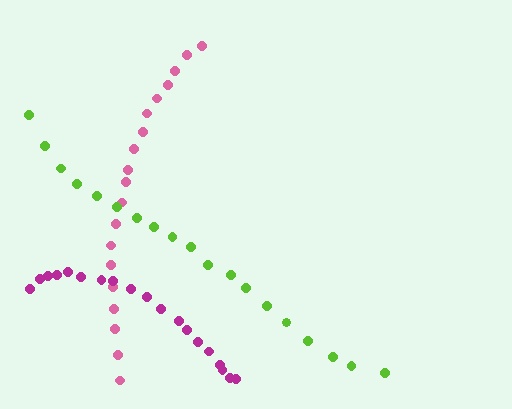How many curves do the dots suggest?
There are 3 distinct paths.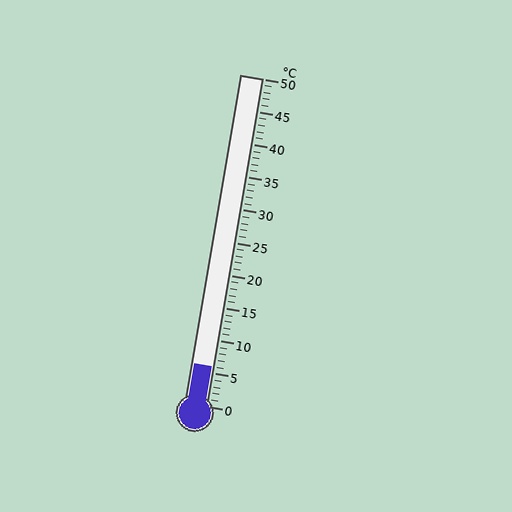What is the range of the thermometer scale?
The thermometer scale ranges from 0°C to 50°C.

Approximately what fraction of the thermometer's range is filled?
The thermometer is filled to approximately 10% of its range.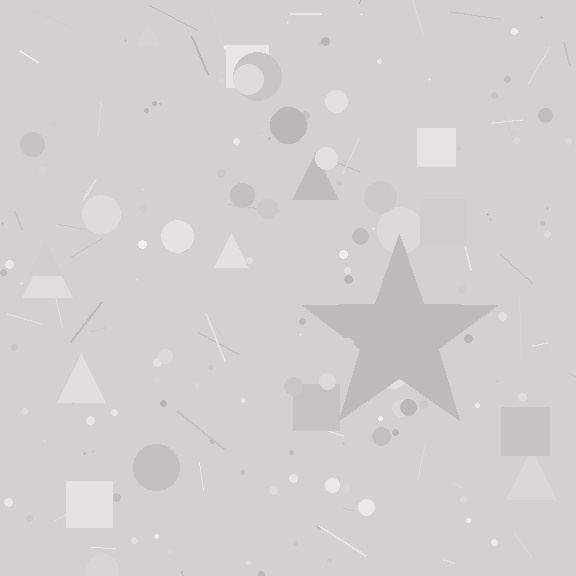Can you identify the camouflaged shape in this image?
The camouflaged shape is a star.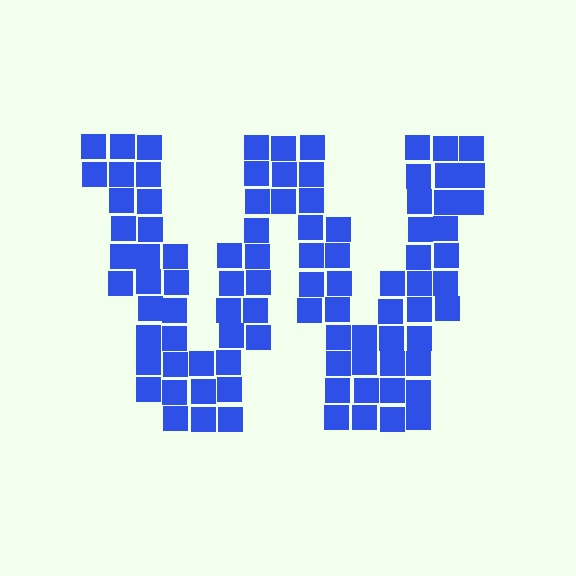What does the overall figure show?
The overall figure shows the letter W.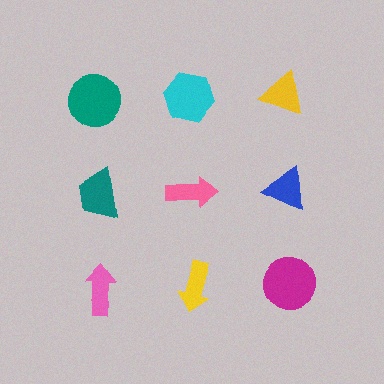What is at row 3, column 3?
A magenta circle.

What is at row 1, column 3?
A yellow triangle.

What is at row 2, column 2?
A pink arrow.